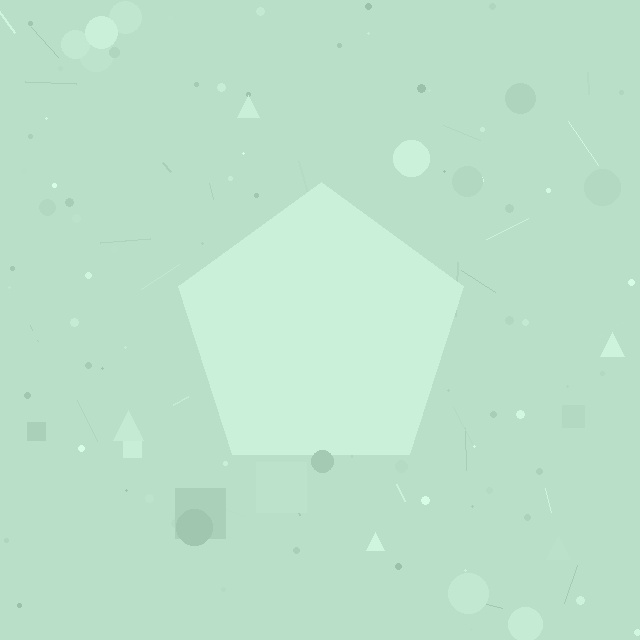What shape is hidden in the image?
A pentagon is hidden in the image.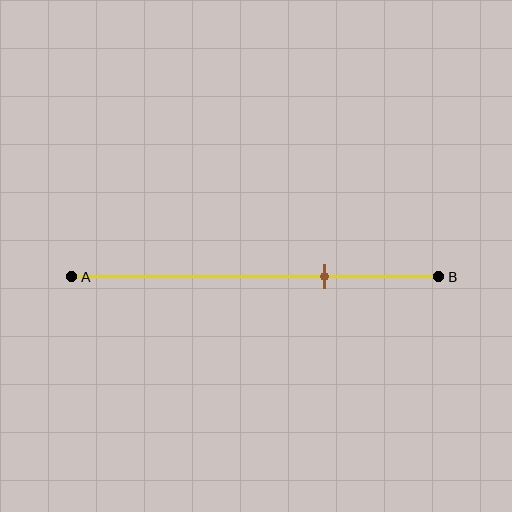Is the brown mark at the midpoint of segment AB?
No, the mark is at about 70% from A, not at the 50% midpoint.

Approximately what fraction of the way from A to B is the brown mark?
The brown mark is approximately 70% of the way from A to B.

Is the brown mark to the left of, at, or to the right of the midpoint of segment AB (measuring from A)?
The brown mark is to the right of the midpoint of segment AB.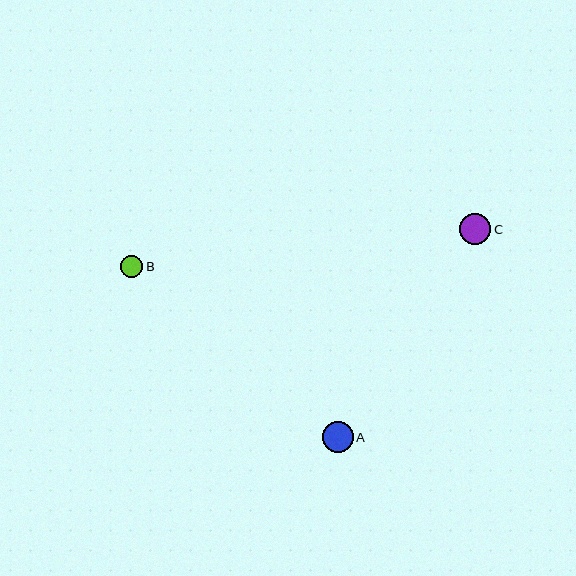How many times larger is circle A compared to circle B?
Circle A is approximately 1.4 times the size of circle B.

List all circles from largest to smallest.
From largest to smallest: C, A, B.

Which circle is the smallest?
Circle B is the smallest with a size of approximately 23 pixels.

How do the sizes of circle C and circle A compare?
Circle C and circle A are approximately the same size.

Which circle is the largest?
Circle C is the largest with a size of approximately 31 pixels.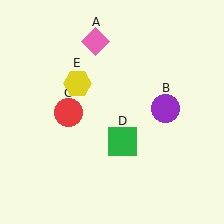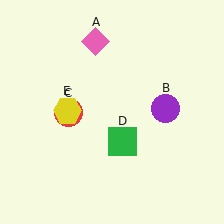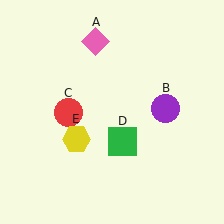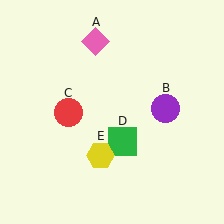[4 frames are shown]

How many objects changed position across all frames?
1 object changed position: yellow hexagon (object E).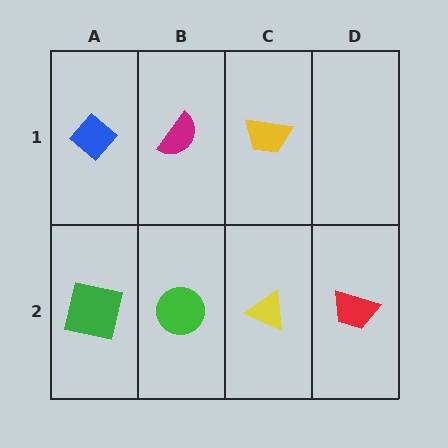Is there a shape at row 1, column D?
No, that cell is empty.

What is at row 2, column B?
A green circle.